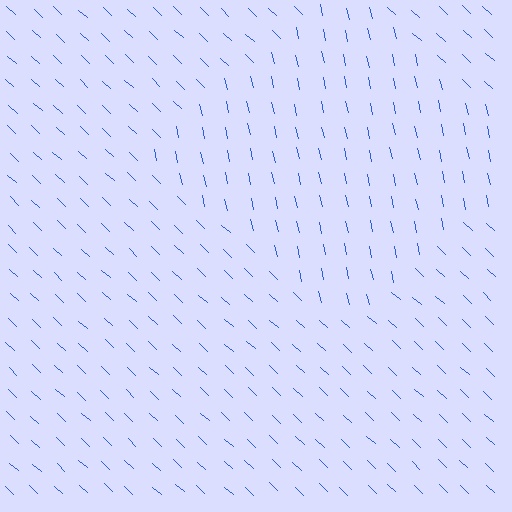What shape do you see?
I see a diamond.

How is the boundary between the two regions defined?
The boundary is defined purely by a change in line orientation (approximately 34 degrees difference). All lines are the same color and thickness.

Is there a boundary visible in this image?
Yes, there is a texture boundary formed by a change in line orientation.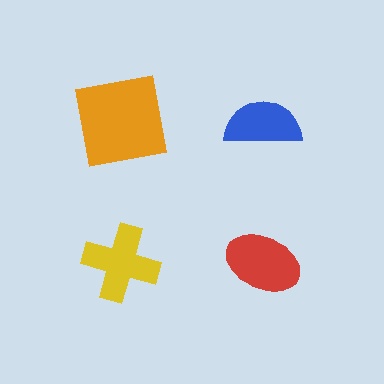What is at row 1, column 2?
A blue semicircle.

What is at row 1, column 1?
An orange square.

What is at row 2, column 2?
A red ellipse.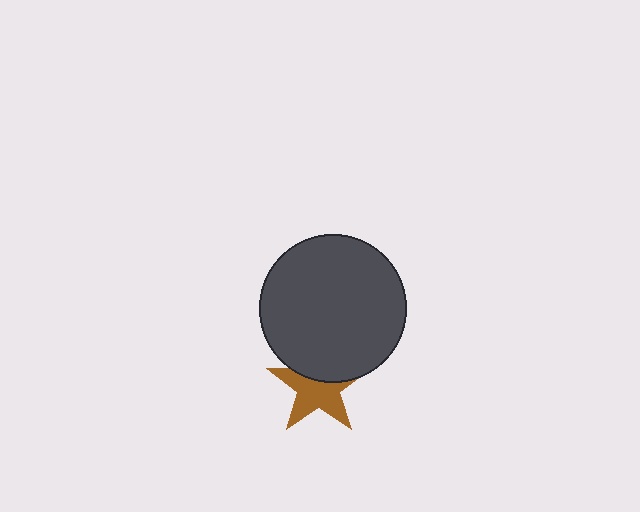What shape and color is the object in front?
The object in front is a dark gray circle.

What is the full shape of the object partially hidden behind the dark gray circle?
The partially hidden object is a brown star.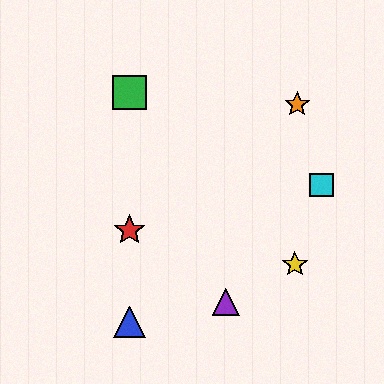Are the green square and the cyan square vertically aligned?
No, the green square is at x≈129 and the cyan square is at x≈321.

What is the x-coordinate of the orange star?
The orange star is at x≈297.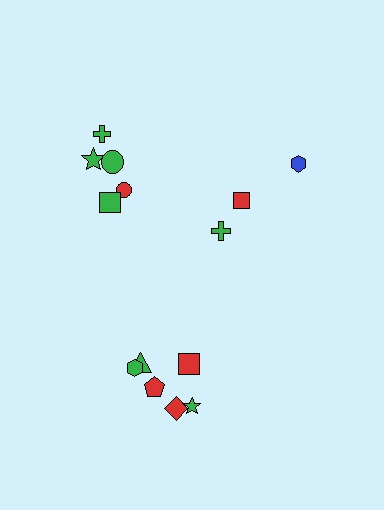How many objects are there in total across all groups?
There are 14 objects.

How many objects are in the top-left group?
There are 5 objects.